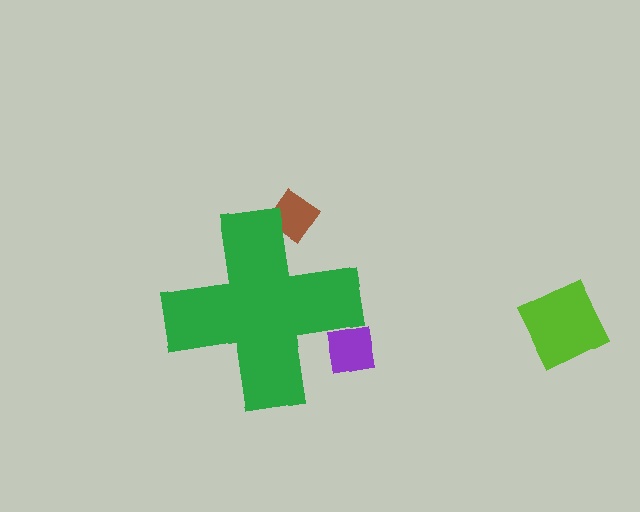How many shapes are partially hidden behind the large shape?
2 shapes are partially hidden.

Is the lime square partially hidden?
No, the lime square is fully visible.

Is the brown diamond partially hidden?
Yes, the brown diamond is partially hidden behind the green cross.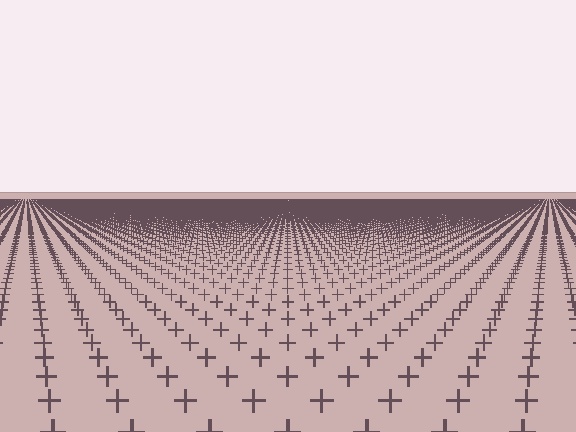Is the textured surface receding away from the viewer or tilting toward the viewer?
The surface is receding away from the viewer. Texture elements get smaller and denser toward the top.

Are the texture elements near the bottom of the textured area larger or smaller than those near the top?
Larger. Near the bottom, elements are closer to the viewer and appear at a bigger on-screen size.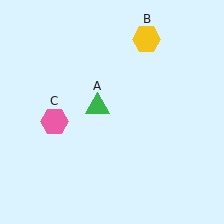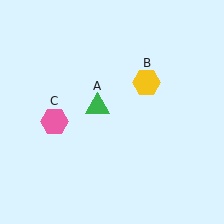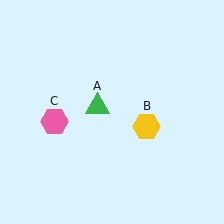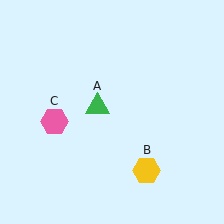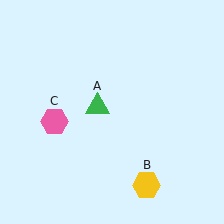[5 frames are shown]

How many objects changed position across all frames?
1 object changed position: yellow hexagon (object B).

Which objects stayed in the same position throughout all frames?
Green triangle (object A) and pink hexagon (object C) remained stationary.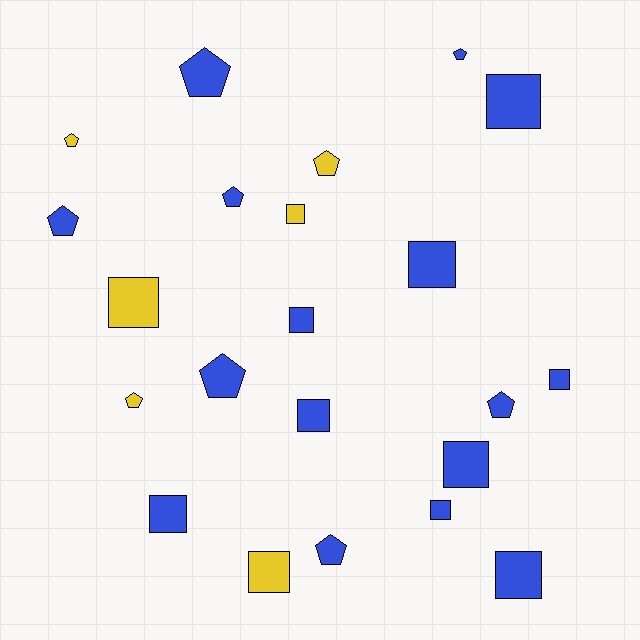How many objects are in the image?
There are 22 objects.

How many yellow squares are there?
There are 3 yellow squares.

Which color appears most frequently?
Blue, with 16 objects.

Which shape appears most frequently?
Square, with 12 objects.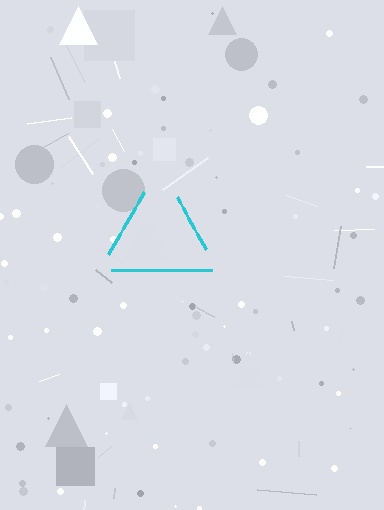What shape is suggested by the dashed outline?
The dashed outline suggests a triangle.